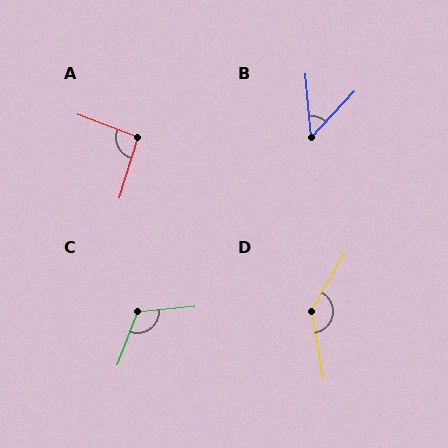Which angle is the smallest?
B, at approximately 48 degrees.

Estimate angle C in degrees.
Approximately 116 degrees.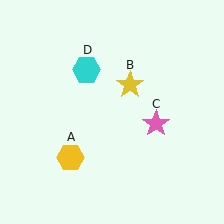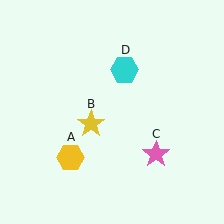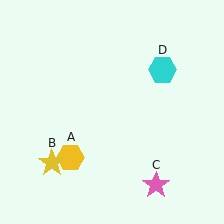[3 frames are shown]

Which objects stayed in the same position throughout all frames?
Yellow hexagon (object A) remained stationary.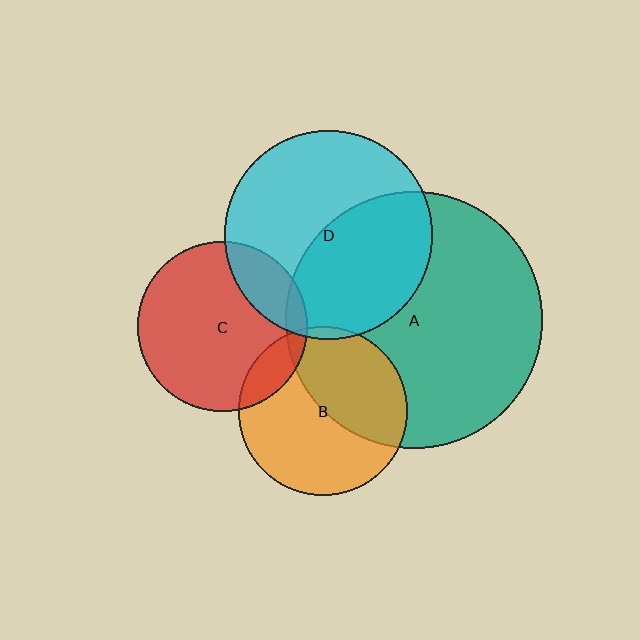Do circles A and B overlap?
Yes.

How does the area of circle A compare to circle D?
Approximately 1.5 times.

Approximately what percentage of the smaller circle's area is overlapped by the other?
Approximately 45%.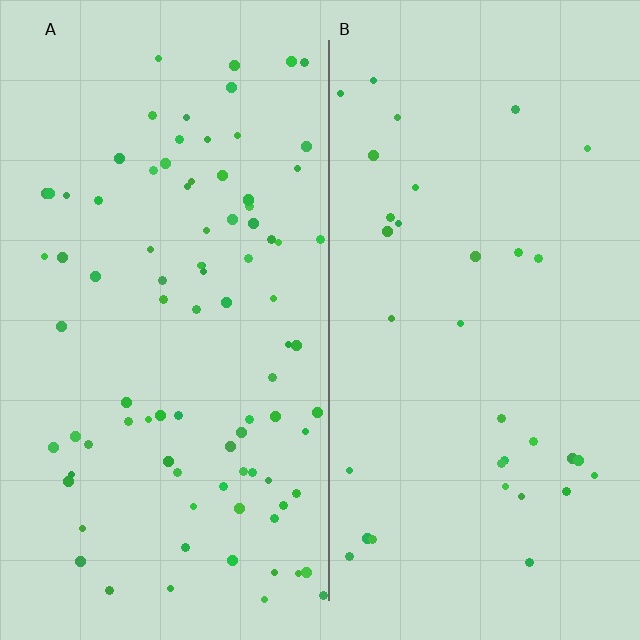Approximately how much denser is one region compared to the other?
Approximately 2.7× — region A over region B.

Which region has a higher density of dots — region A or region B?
A (the left).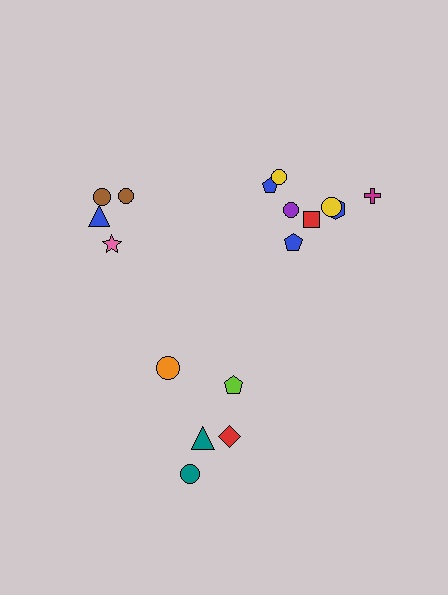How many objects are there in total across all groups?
There are 17 objects.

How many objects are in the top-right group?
There are 8 objects.